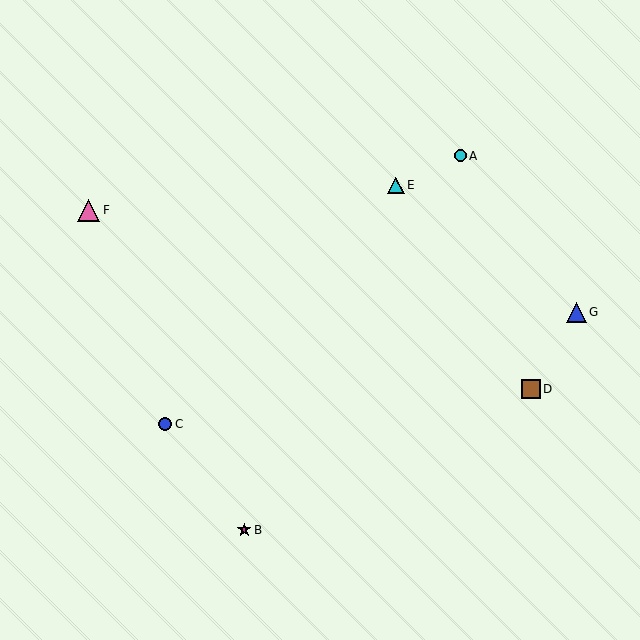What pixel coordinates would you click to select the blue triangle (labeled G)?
Click at (576, 312) to select the blue triangle G.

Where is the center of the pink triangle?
The center of the pink triangle is at (89, 210).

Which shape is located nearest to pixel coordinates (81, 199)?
The pink triangle (labeled F) at (89, 210) is nearest to that location.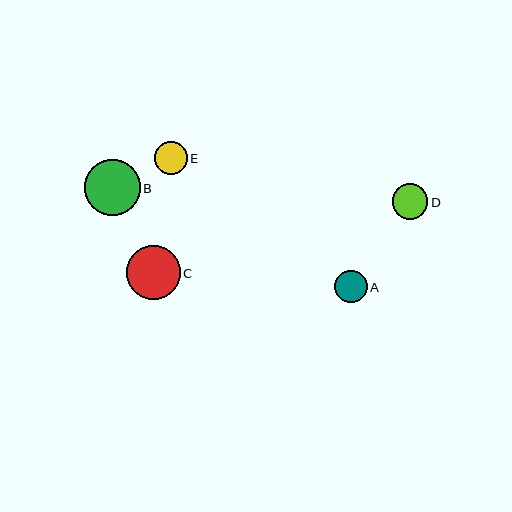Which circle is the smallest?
Circle A is the smallest with a size of approximately 32 pixels.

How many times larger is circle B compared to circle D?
Circle B is approximately 1.6 times the size of circle D.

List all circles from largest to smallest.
From largest to smallest: B, C, D, E, A.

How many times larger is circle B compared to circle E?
Circle B is approximately 1.7 times the size of circle E.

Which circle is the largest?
Circle B is the largest with a size of approximately 56 pixels.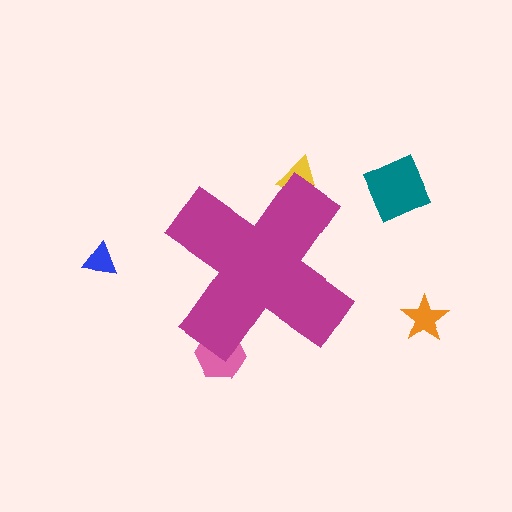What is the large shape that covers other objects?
A magenta cross.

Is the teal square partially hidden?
No, the teal square is fully visible.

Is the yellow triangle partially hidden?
Yes, the yellow triangle is partially hidden behind the magenta cross.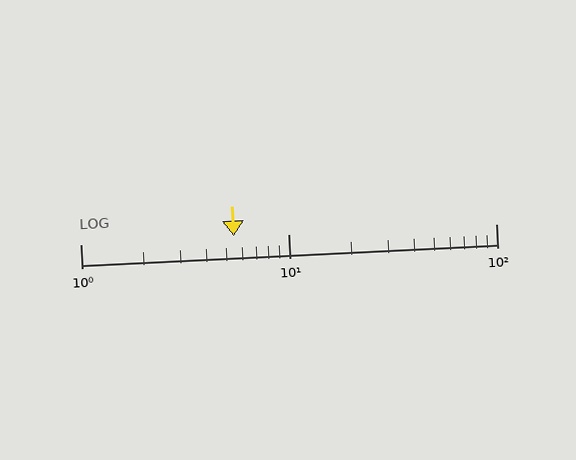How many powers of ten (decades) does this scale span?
The scale spans 2 decades, from 1 to 100.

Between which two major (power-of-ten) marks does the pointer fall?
The pointer is between 1 and 10.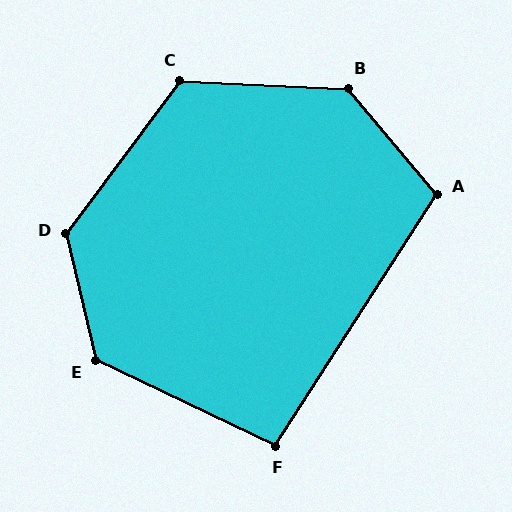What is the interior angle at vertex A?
Approximately 107 degrees (obtuse).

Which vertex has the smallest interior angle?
F, at approximately 97 degrees.